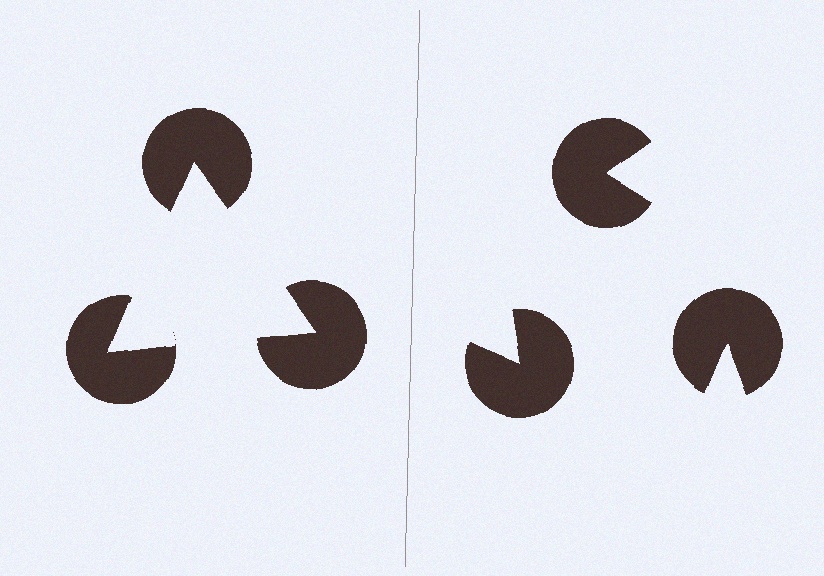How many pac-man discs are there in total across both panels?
6 — 3 on each side.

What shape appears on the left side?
An illusory triangle.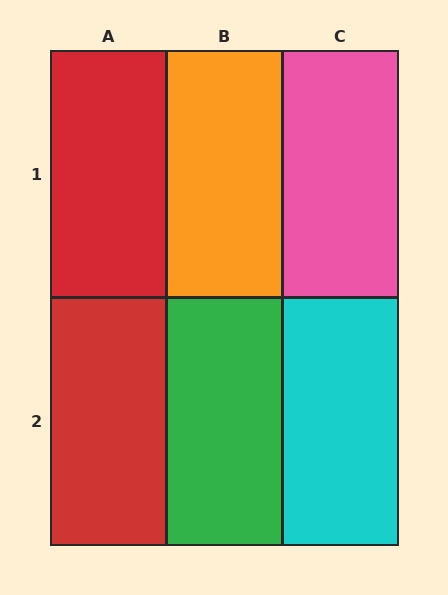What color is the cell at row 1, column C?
Pink.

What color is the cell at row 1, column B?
Orange.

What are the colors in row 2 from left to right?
Red, green, cyan.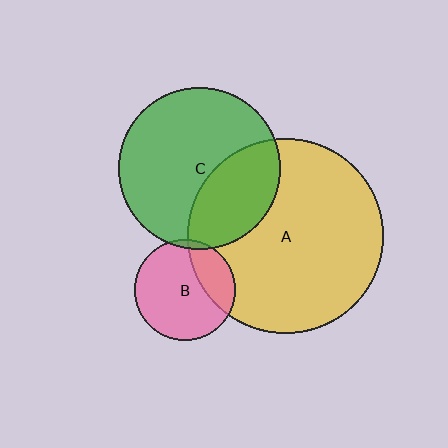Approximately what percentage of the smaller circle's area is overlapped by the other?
Approximately 5%.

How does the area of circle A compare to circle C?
Approximately 1.5 times.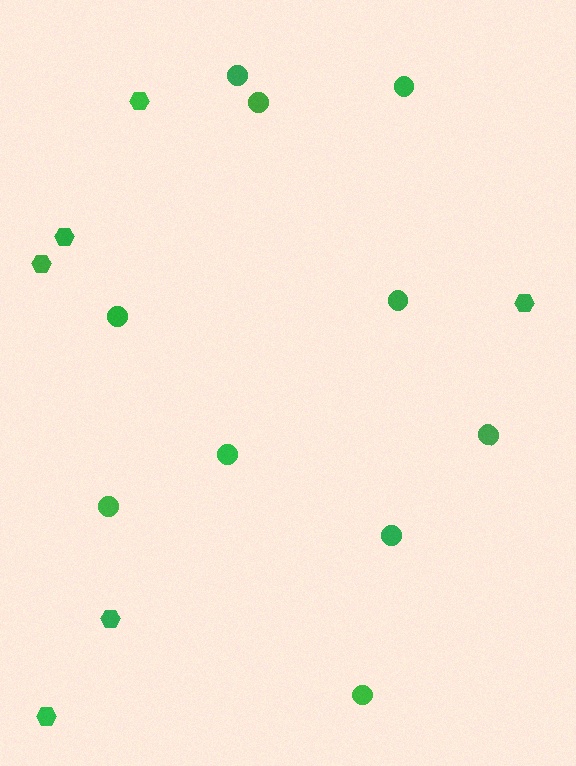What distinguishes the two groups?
There are 2 groups: one group of hexagons (6) and one group of circles (10).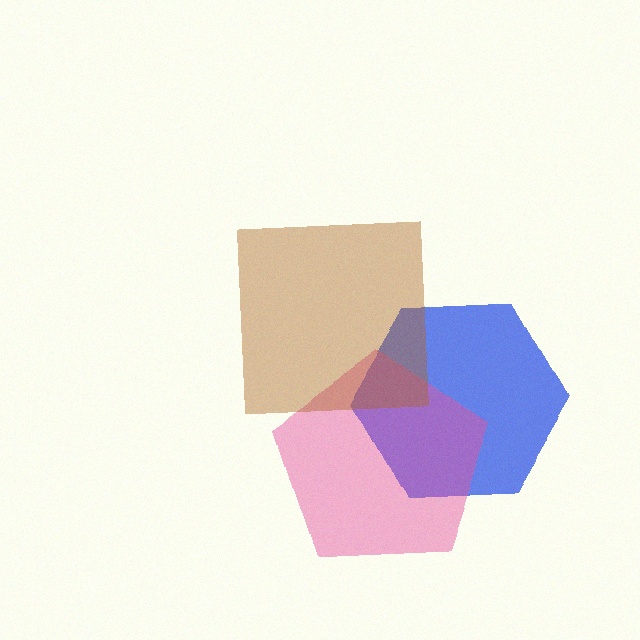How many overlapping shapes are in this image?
There are 3 overlapping shapes in the image.